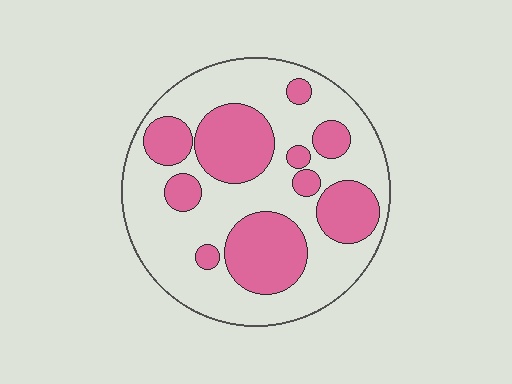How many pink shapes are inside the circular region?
10.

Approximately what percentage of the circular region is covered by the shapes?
Approximately 35%.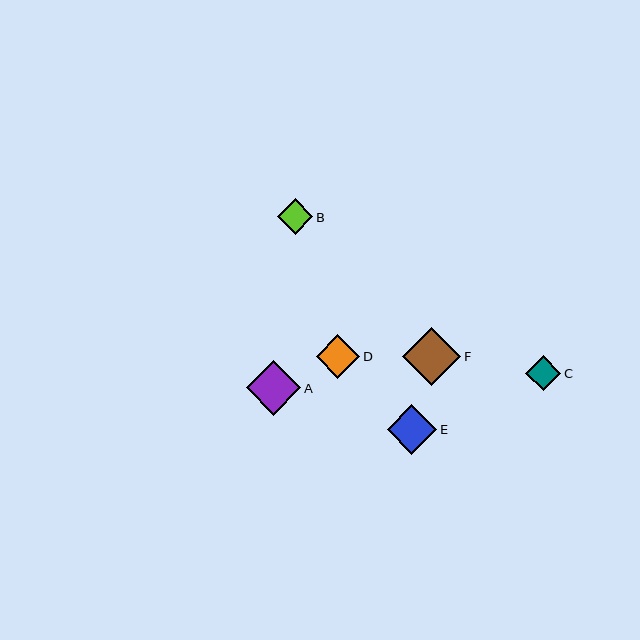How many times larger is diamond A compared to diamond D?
Diamond A is approximately 1.2 times the size of diamond D.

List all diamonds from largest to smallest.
From largest to smallest: F, A, E, D, B, C.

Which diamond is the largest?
Diamond F is the largest with a size of approximately 58 pixels.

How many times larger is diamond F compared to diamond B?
Diamond F is approximately 1.6 times the size of diamond B.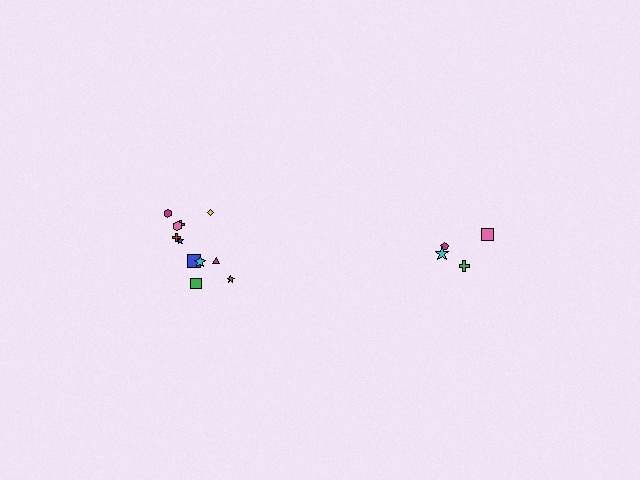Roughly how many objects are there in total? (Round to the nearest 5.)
Roughly 15 objects in total.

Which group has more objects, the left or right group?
The left group.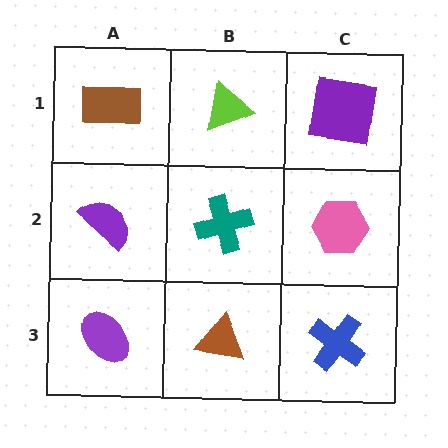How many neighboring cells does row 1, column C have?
2.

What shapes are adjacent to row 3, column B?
A teal cross (row 2, column B), a purple ellipse (row 3, column A), a blue cross (row 3, column C).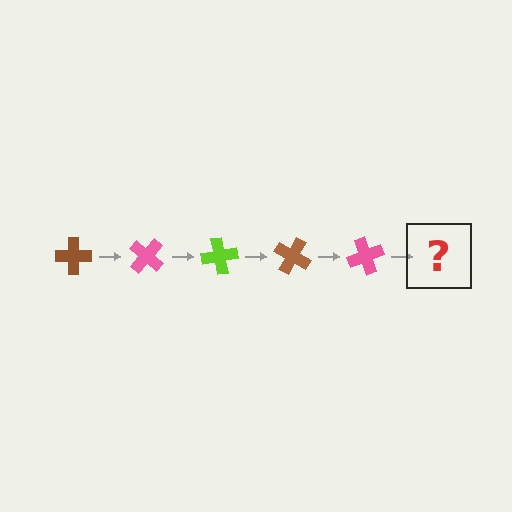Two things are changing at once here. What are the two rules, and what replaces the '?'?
The two rules are that it rotates 40 degrees each step and the color cycles through brown, pink, and lime. The '?' should be a lime cross, rotated 200 degrees from the start.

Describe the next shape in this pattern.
It should be a lime cross, rotated 200 degrees from the start.